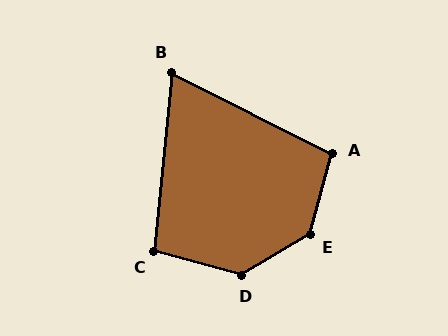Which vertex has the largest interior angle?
E, at approximately 136 degrees.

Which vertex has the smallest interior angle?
B, at approximately 69 degrees.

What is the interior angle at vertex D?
Approximately 134 degrees (obtuse).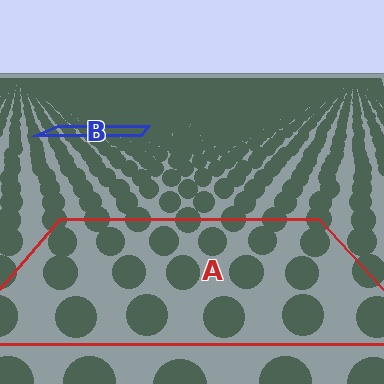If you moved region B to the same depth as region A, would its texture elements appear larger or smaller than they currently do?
They would appear larger. At a closer depth, the same texture elements are projected at a bigger on-screen size.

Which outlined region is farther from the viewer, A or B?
Region B is farther from the viewer — the texture elements inside it appear smaller and more densely packed.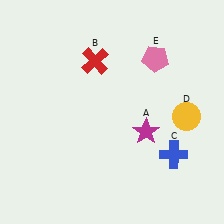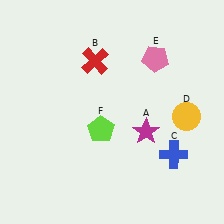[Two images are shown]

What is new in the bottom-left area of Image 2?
A lime pentagon (F) was added in the bottom-left area of Image 2.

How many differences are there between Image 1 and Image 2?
There is 1 difference between the two images.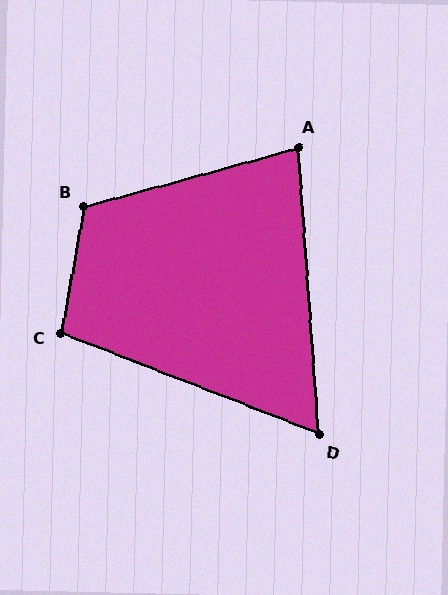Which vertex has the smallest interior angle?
D, at approximately 64 degrees.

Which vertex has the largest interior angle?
B, at approximately 116 degrees.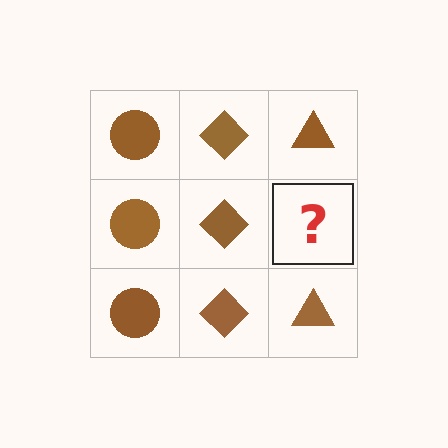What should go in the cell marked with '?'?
The missing cell should contain a brown triangle.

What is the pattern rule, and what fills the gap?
The rule is that each column has a consistent shape. The gap should be filled with a brown triangle.